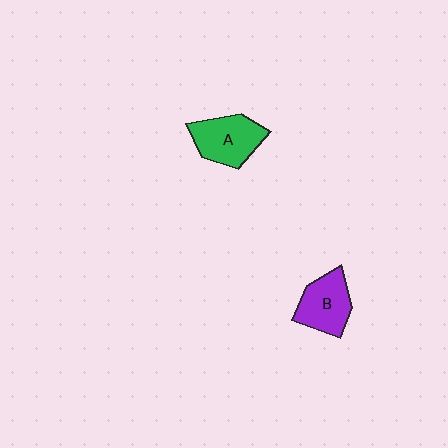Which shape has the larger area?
Shape A (green).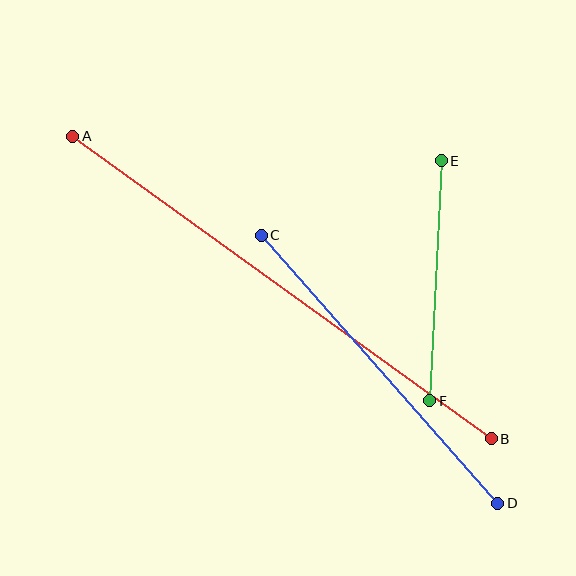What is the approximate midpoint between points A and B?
The midpoint is at approximately (282, 288) pixels.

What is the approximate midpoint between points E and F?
The midpoint is at approximately (435, 281) pixels.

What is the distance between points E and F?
The distance is approximately 240 pixels.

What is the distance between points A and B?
The distance is approximately 516 pixels.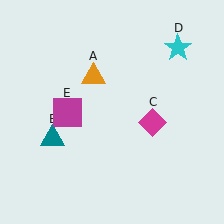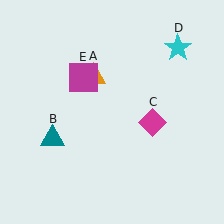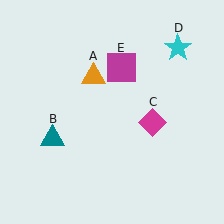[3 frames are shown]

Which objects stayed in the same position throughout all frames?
Orange triangle (object A) and teal triangle (object B) and magenta diamond (object C) and cyan star (object D) remained stationary.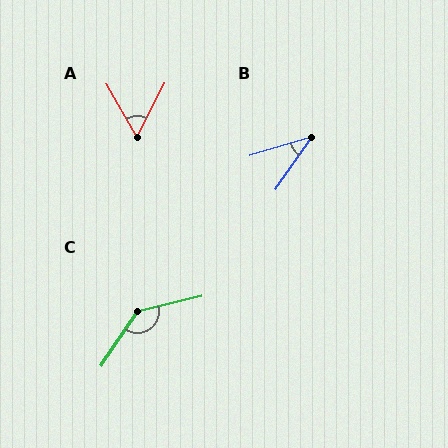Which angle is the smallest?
B, at approximately 38 degrees.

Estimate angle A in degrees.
Approximately 56 degrees.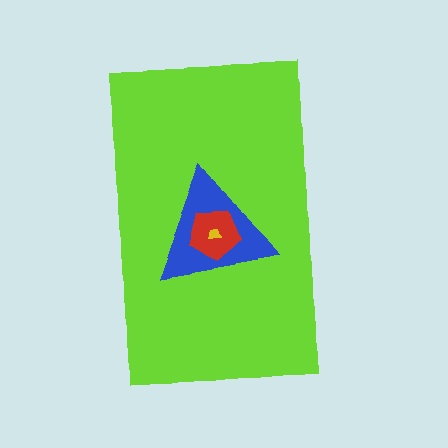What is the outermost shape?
The lime rectangle.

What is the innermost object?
The yellow trapezoid.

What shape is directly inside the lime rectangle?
The blue triangle.